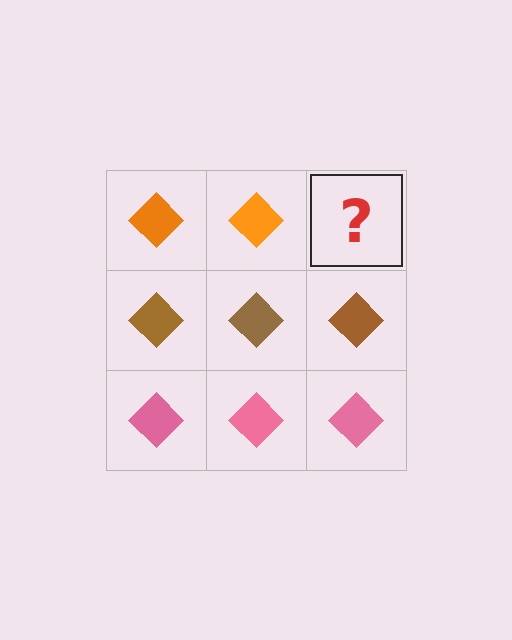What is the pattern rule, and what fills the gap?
The rule is that each row has a consistent color. The gap should be filled with an orange diamond.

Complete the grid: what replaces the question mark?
The question mark should be replaced with an orange diamond.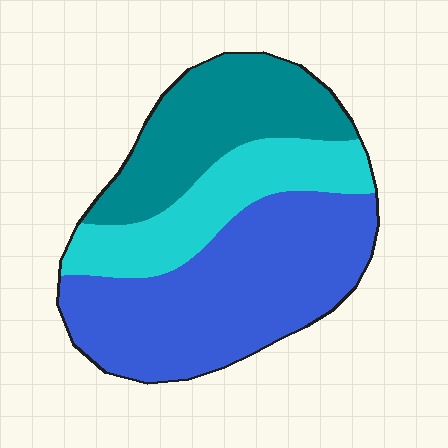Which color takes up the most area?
Blue, at roughly 50%.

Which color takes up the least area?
Cyan, at roughly 25%.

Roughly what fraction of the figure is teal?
Teal takes up about one quarter (1/4) of the figure.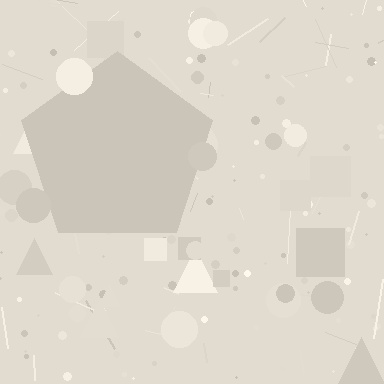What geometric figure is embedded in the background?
A pentagon is embedded in the background.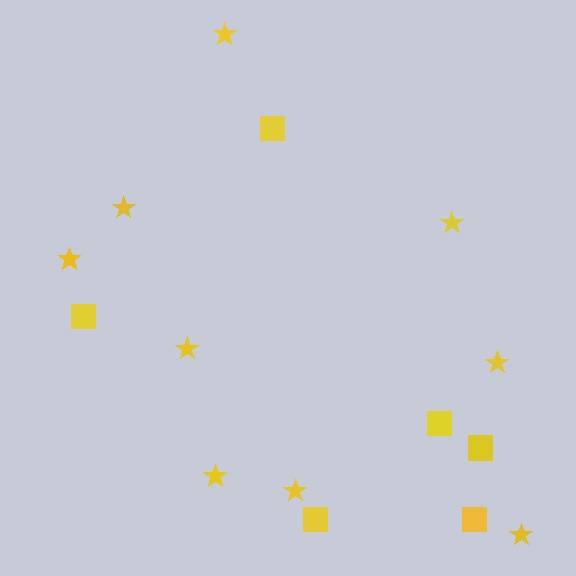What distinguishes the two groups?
There are 2 groups: one group of stars (9) and one group of squares (6).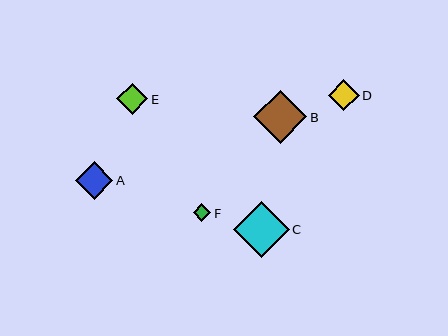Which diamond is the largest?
Diamond C is the largest with a size of approximately 56 pixels.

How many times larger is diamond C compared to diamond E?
Diamond C is approximately 1.8 times the size of diamond E.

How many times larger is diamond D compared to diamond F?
Diamond D is approximately 1.8 times the size of diamond F.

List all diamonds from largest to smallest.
From largest to smallest: C, B, A, E, D, F.